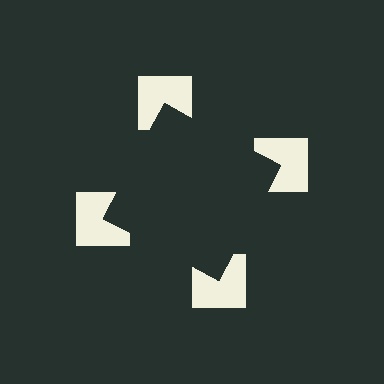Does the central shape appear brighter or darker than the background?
It typically appears slightly darker than the background, even though no actual brightness change is drawn.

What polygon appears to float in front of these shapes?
An illusory square — its edges are inferred from the aligned wedge cuts in the notched squares, not physically drawn.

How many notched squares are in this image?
There are 4 — one at each vertex of the illusory square.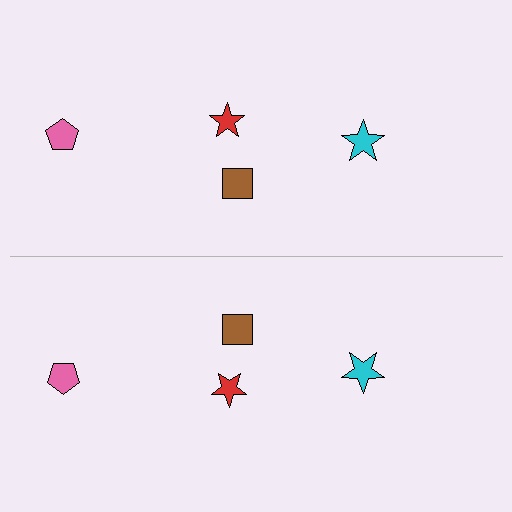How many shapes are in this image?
There are 8 shapes in this image.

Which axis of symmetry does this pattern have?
The pattern has a horizontal axis of symmetry running through the center of the image.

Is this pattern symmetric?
Yes, this pattern has bilateral (reflection) symmetry.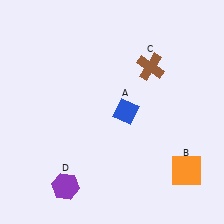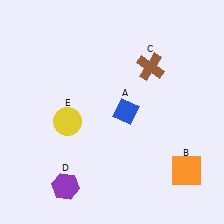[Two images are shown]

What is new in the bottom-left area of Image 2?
A yellow circle (E) was added in the bottom-left area of Image 2.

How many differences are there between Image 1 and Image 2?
There is 1 difference between the two images.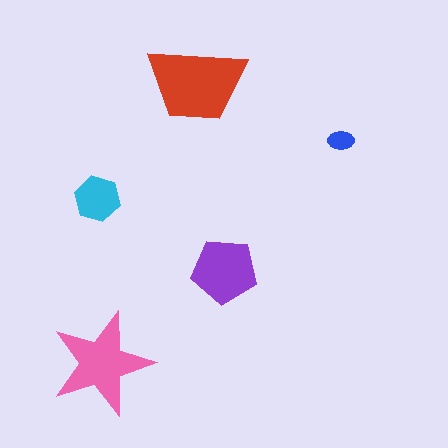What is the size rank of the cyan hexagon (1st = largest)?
4th.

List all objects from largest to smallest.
The red trapezoid, the pink star, the purple pentagon, the cyan hexagon, the blue ellipse.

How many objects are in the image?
There are 5 objects in the image.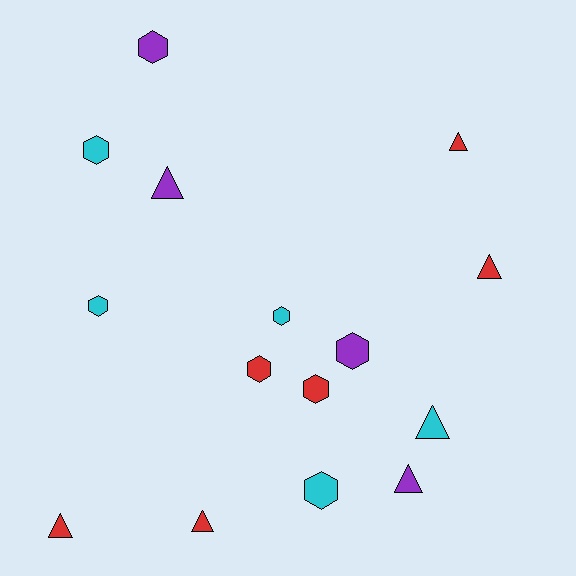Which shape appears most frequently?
Hexagon, with 8 objects.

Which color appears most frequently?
Red, with 6 objects.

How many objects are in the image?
There are 15 objects.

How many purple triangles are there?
There are 2 purple triangles.